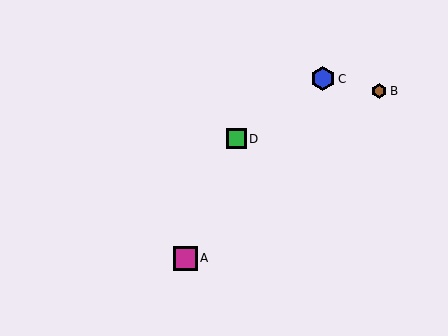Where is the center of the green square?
The center of the green square is at (236, 139).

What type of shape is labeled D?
Shape D is a green square.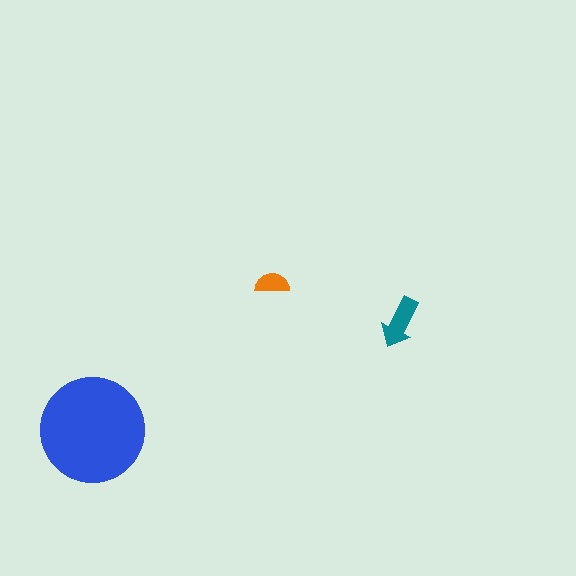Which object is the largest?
The blue circle.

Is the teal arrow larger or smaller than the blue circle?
Smaller.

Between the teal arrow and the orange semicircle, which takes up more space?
The teal arrow.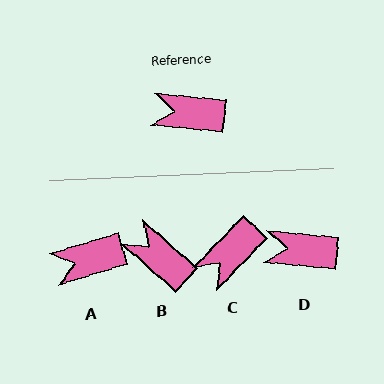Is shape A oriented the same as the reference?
No, it is off by about 22 degrees.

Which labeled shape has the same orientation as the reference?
D.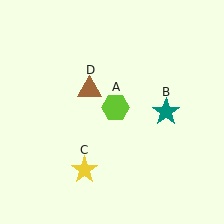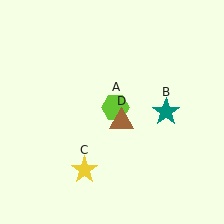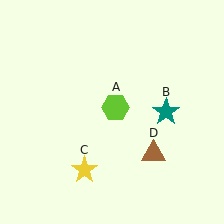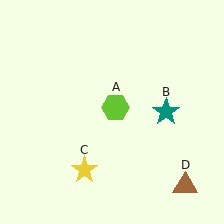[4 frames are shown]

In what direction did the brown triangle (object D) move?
The brown triangle (object D) moved down and to the right.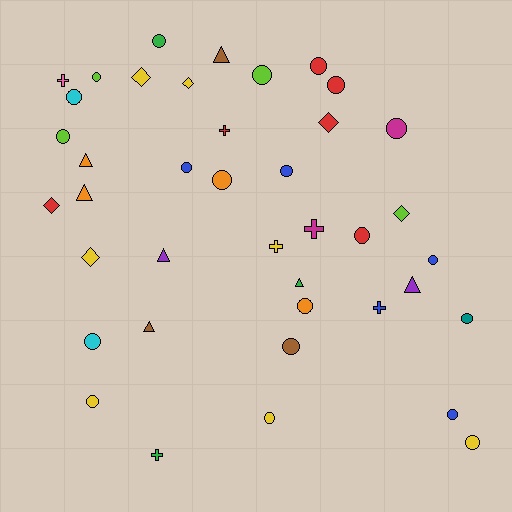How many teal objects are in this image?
There is 1 teal object.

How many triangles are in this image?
There are 7 triangles.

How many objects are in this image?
There are 40 objects.